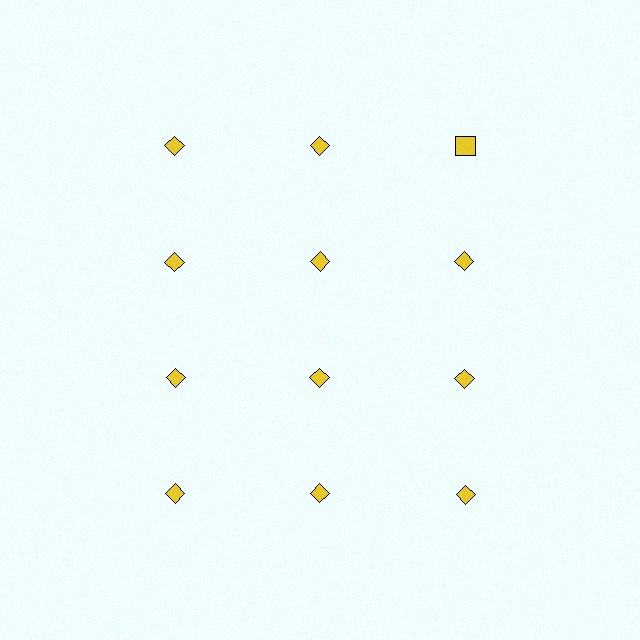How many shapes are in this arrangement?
There are 12 shapes arranged in a grid pattern.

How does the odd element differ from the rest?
It has a different shape: square instead of diamond.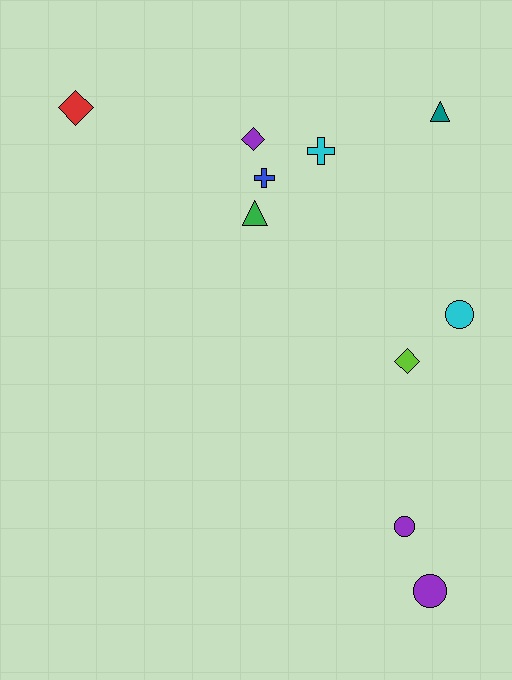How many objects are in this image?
There are 10 objects.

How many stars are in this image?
There are no stars.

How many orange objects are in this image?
There are no orange objects.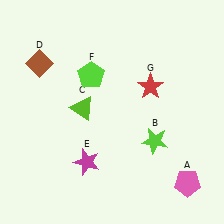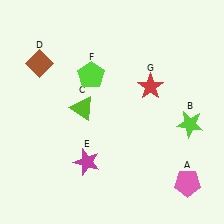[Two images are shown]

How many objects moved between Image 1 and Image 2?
1 object moved between the two images.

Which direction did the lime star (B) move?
The lime star (B) moved right.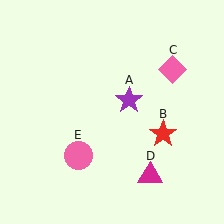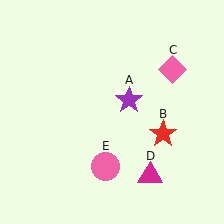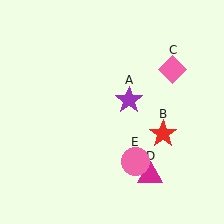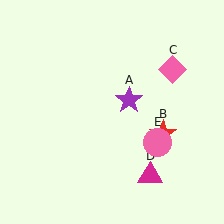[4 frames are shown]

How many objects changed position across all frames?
1 object changed position: pink circle (object E).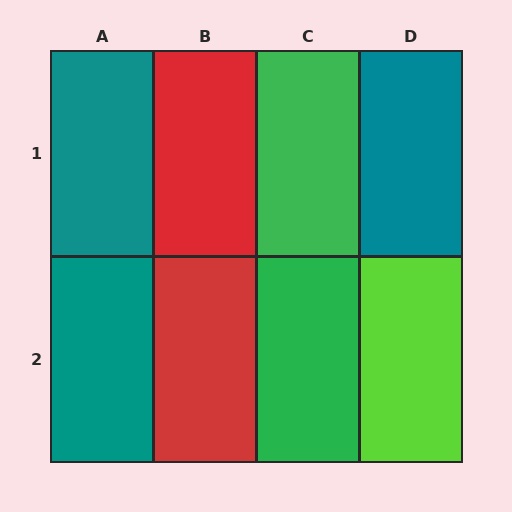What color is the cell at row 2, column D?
Lime.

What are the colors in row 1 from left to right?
Teal, red, green, teal.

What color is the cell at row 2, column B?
Red.